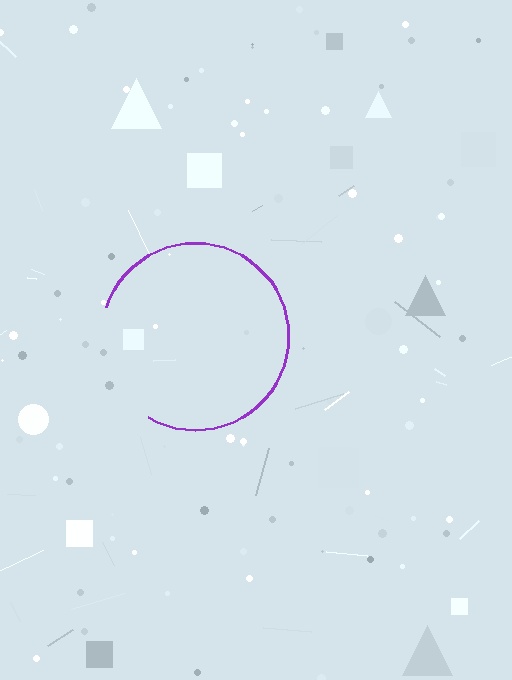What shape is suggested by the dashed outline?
The dashed outline suggests a circle.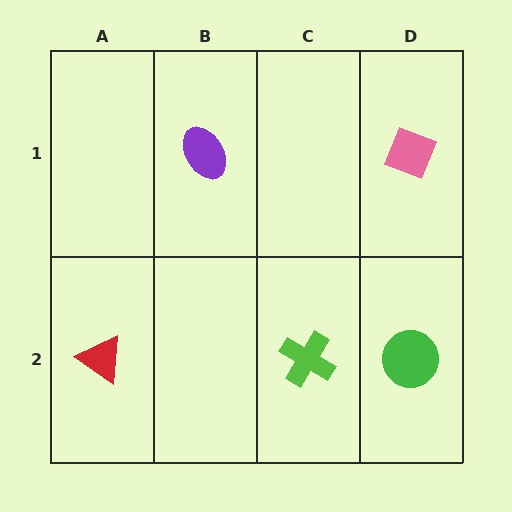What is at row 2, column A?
A red triangle.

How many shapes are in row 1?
2 shapes.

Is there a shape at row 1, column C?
No, that cell is empty.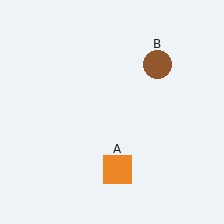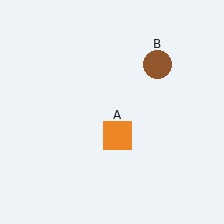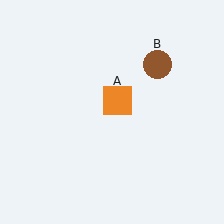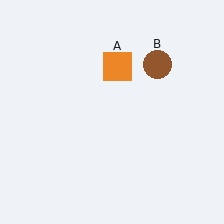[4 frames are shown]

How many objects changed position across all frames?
1 object changed position: orange square (object A).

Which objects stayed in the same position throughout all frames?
Brown circle (object B) remained stationary.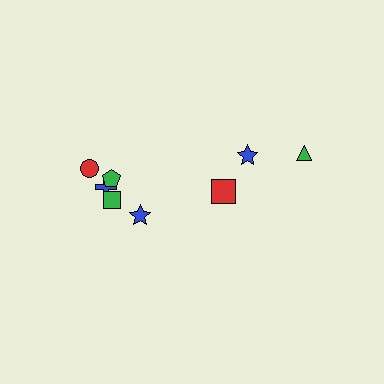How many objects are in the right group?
There are 3 objects.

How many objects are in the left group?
There are 5 objects.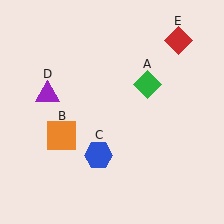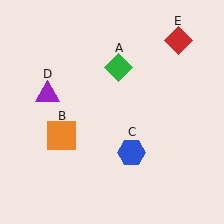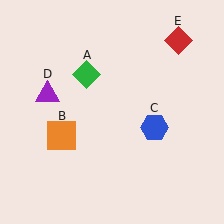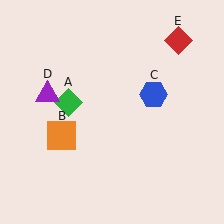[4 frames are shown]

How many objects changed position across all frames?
2 objects changed position: green diamond (object A), blue hexagon (object C).